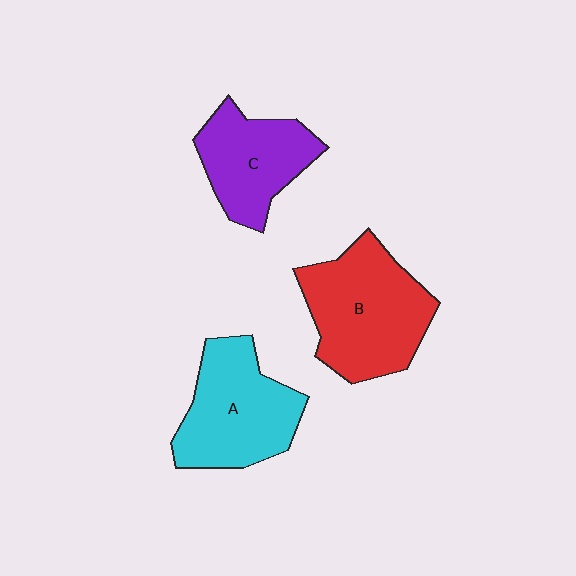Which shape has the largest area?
Shape B (red).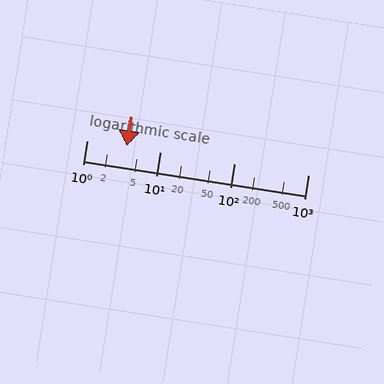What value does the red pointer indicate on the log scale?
The pointer indicates approximately 3.5.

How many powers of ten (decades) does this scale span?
The scale spans 3 decades, from 1 to 1000.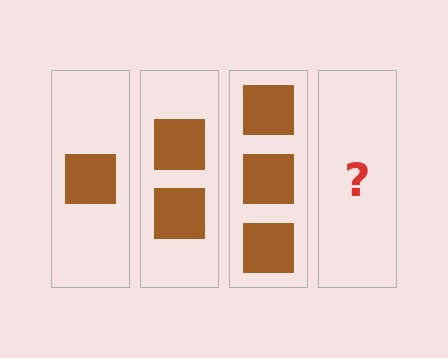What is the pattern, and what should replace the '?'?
The pattern is that each step adds one more square. The '?' should be 4 squares.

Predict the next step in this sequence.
The next step is 4 squares.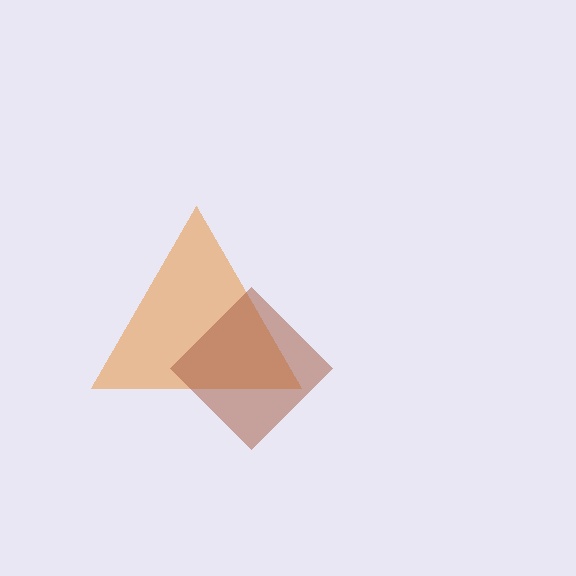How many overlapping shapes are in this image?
There are 2 overlapping shapes in the image.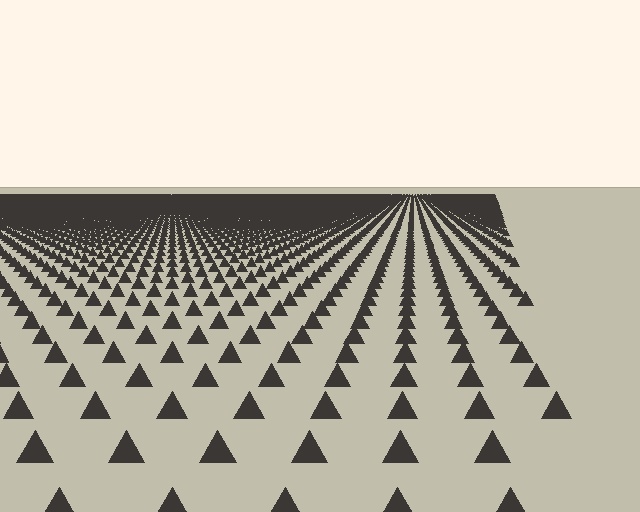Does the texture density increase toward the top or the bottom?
Density increases toward the top.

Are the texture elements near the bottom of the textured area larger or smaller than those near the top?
Larger. Near the bottom, elements are closer to the viewer and appear at a bigger on-screen size.